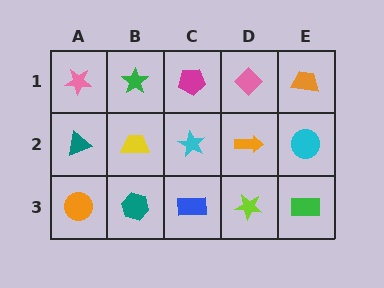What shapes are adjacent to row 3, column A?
A teal triangle (row 2, column A), a teal hexagon (row 3, column B).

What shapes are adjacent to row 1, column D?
An orange arrow (row 2, column D), a magenta pentagon (row 1, column C), an orange trapezoid (row 1, column E).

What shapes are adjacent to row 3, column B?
A yellow trapezoid (row 2, column B), an orange circle (row 3, column A), a blue rectangle (row 3, column C).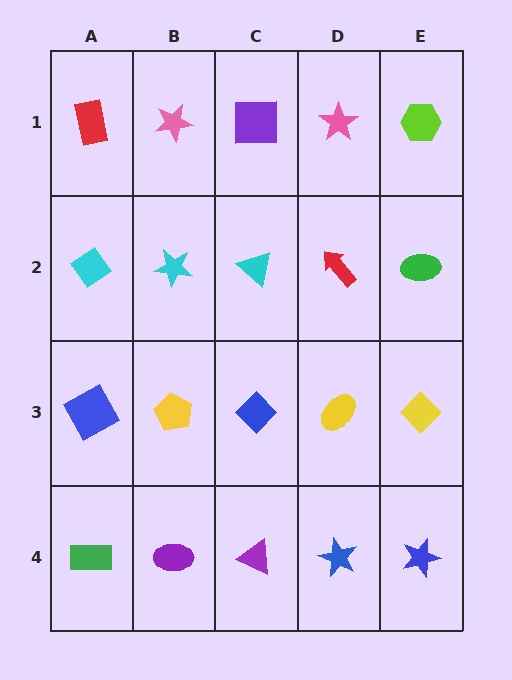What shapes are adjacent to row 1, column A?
A cyan diamond (row 2, column A), a pink star (row 1, column B).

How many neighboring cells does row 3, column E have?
3.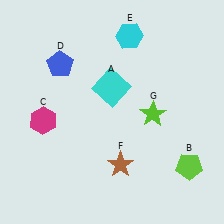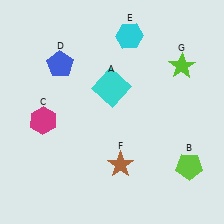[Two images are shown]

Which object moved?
The lime star (G) moved up.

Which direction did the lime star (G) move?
The lime star (G) moved up.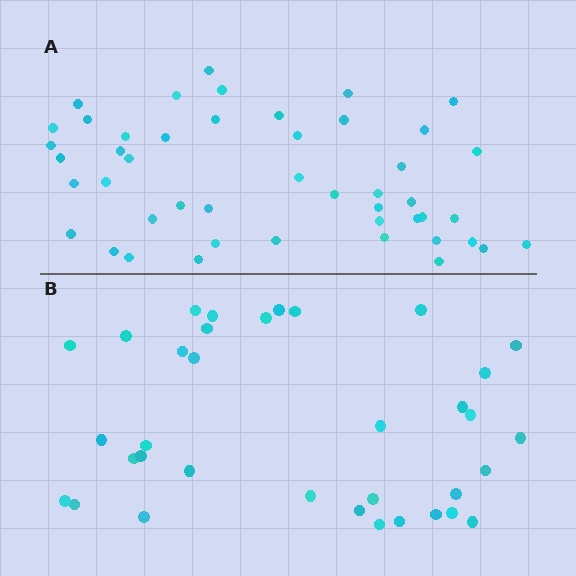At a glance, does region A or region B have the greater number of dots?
Region A (the top region) has more dots.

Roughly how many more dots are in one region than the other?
Region A has roughly 12 or so more dots than region B.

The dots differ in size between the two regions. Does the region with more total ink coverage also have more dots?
No. Region B has more total ink coverage because its dots are larger, but region A actually contains more individual dots. Total area can be misleading — the number of items is what matters here.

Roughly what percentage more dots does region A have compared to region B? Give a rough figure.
About 35% more.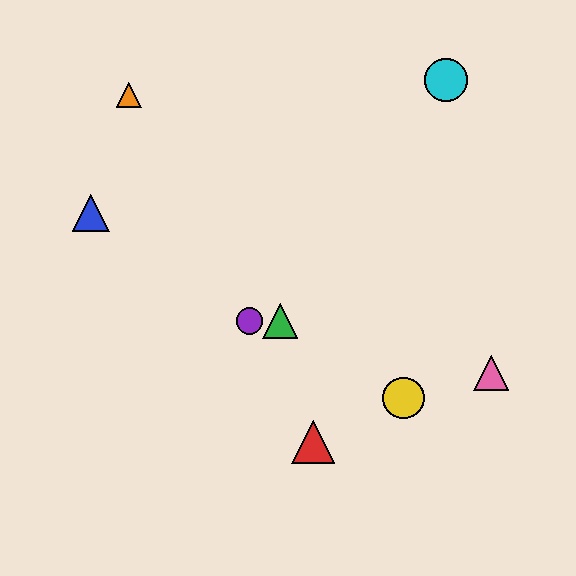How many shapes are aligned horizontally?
2 shapes (the green triangle, the purple circle) are aligned horizontally.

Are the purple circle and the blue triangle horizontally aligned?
No, the purple circle is at y≈321 and the blue triangle is at y≈213.